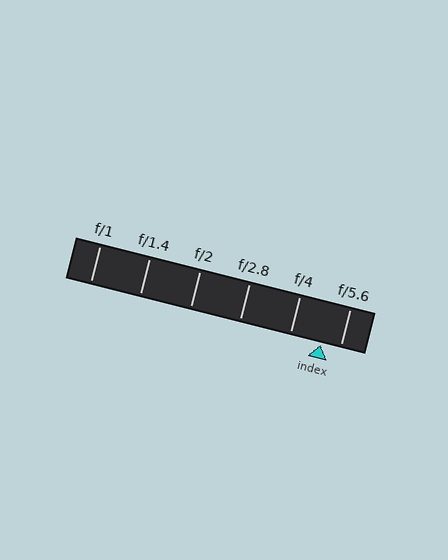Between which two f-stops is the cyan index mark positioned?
The index mark is between f/4 and f/5.6.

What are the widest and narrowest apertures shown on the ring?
The widest aperture shown is f/1 and the narrowest is f/5.6.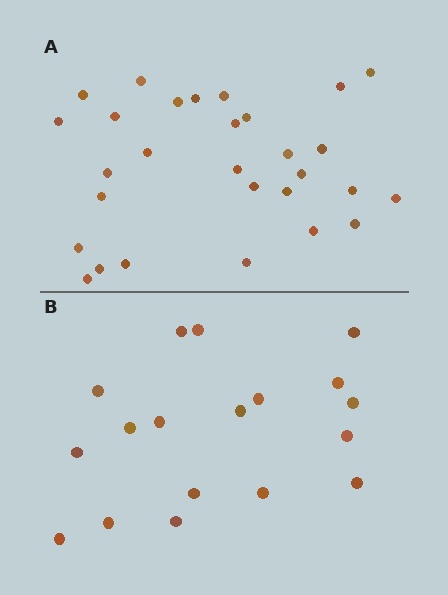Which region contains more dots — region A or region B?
Region A (the top region) has more dots.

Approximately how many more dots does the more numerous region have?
Region A has roughly 12 or so more dots than region B.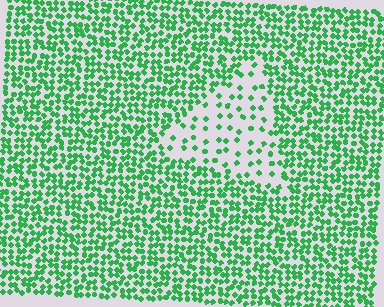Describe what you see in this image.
The image contains small green elements arranged at two different densities. A triangle-shaped region is visible where the elements are less densely packed than the surrounding area.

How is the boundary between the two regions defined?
The boundary is defined by a change in element density (approximately 2.8x ratio). All elements are the same color, size, and shape.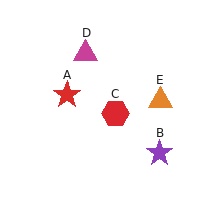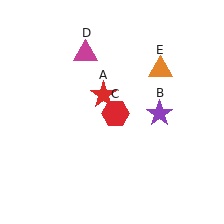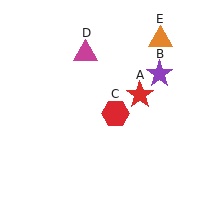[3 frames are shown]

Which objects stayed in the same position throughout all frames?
Red hexagon (object C) and magenta triangle (object D) remained stationary.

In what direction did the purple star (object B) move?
The purple star (object B) moved up.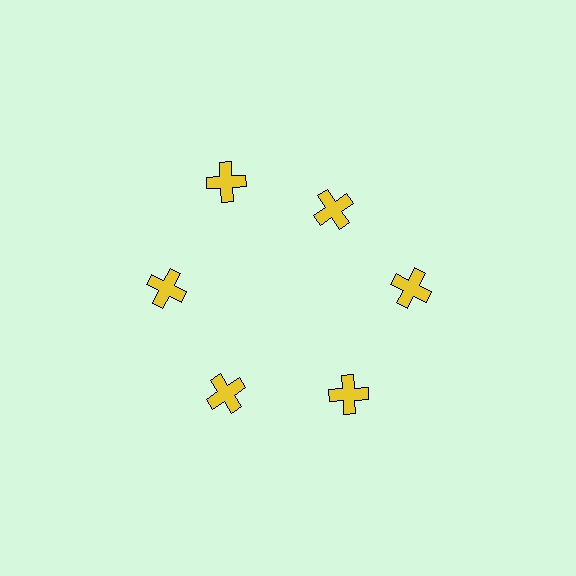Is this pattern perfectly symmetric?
No. The 6 yellow crosses are arranged in a ring, but one element near the 1 o'clock position is pulled inward toward the center, breaking the 6-fold rotational symmetry.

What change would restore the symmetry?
The symmetry would be restored by moving it outward, back onto the ring so that all 6 crosses sit at equal angles and equal distance from the center.